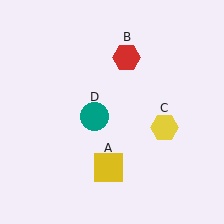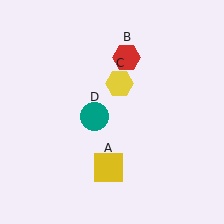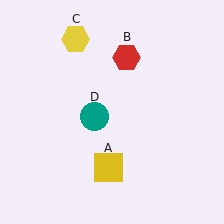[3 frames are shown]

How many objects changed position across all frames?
1 object changed position: yellow hexagon (object C).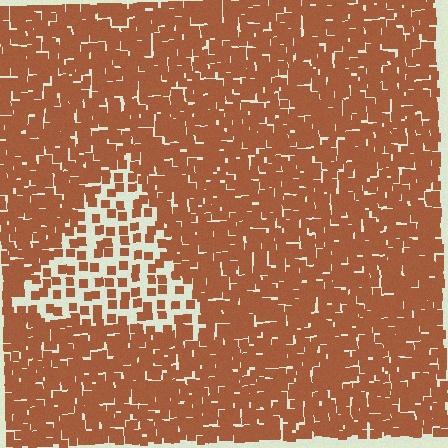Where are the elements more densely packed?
The elements are more densely packed outside the triangle boundary.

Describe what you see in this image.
The image contains small brown elements arranged at two different densities. A triangle-shaped region is visible where the elements are less densely packed than the surrounding area.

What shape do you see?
I see a triangle.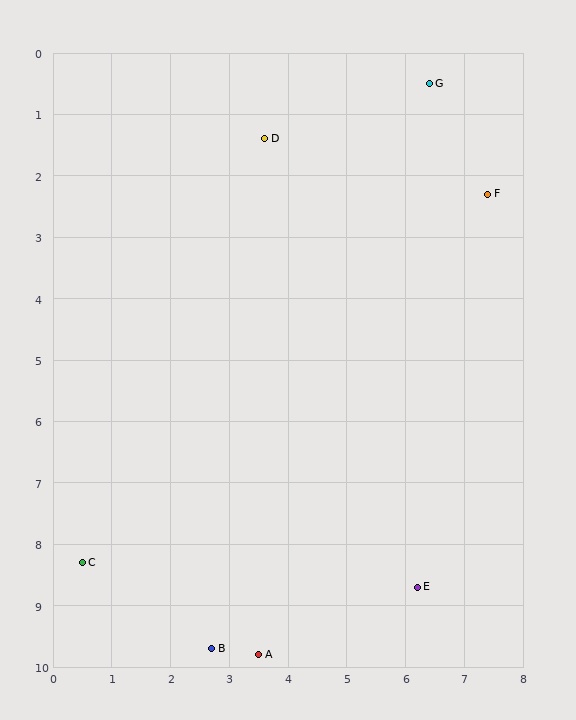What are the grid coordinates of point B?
Point B is at approximately (2.7, 9.7).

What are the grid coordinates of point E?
Point E is at approximately (6.2, 8.7).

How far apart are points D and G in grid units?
Points D and G are about 2.9 grid units apart.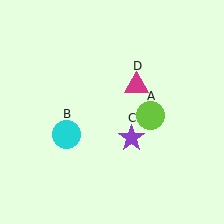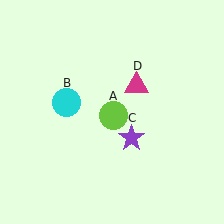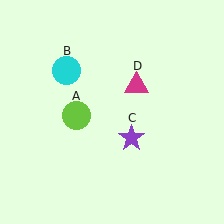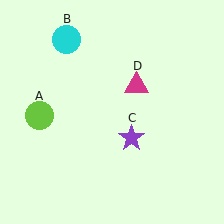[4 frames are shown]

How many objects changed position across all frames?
2 objects changed position: lime circle (object A), cyan circle (object B).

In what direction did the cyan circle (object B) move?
The cyan circle (object B) moved up.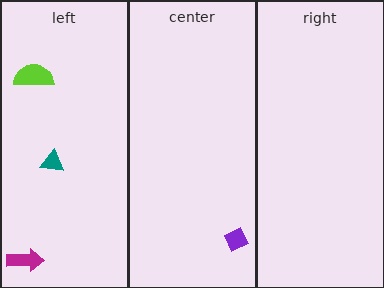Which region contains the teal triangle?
The left region.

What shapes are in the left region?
The magenta arrow, the teal triangle, the lime semicircle.